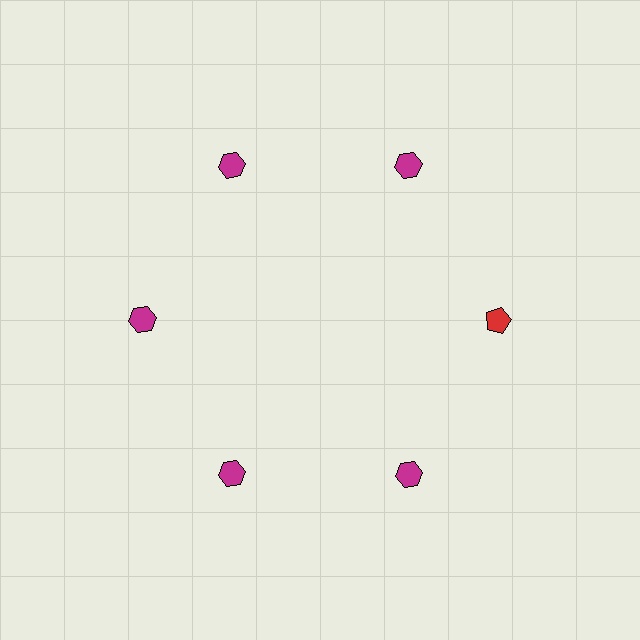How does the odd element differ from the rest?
It differs in both color (red instead of magenta) and shape (pentagon instead of hexagon).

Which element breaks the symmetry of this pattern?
The red pentagon at roughly the 3 o'clock position breaks the symmetry. All other shapes are magenta hexagons.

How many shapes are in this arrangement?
There are 6 shapes arranged in a ring pattern.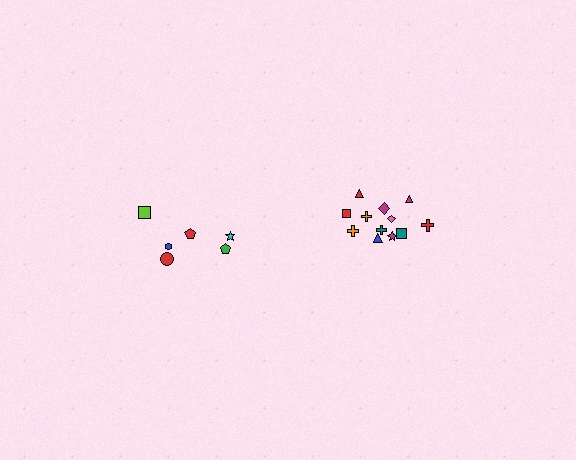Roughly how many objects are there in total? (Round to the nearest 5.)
Roughly 20 objects in total.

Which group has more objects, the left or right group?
The right group.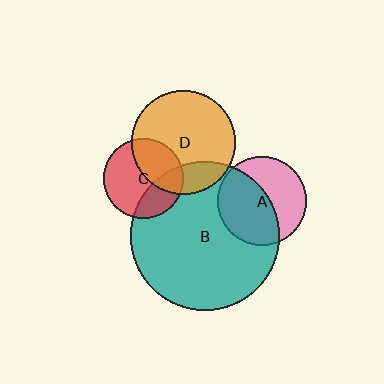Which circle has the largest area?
Circle B (teal).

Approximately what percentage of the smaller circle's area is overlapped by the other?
Approximately 40%.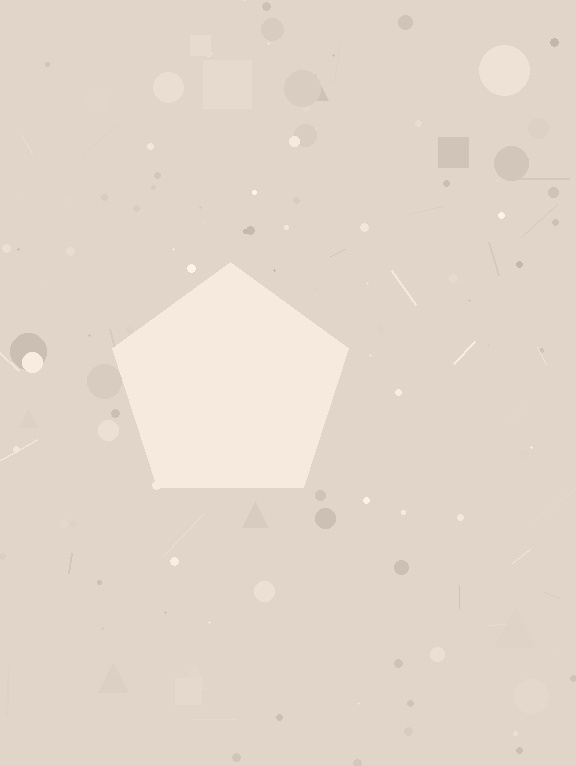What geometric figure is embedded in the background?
A pentagon is embedded in the background.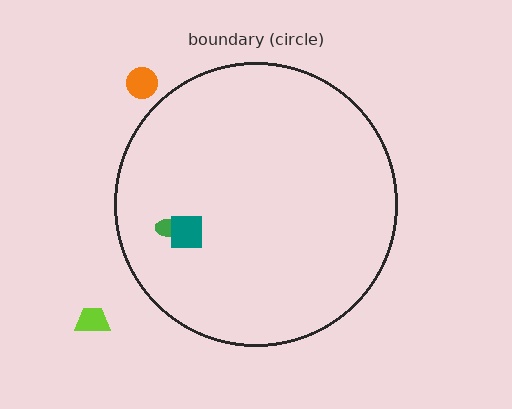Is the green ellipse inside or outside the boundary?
Inside.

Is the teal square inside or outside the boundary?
Inside.